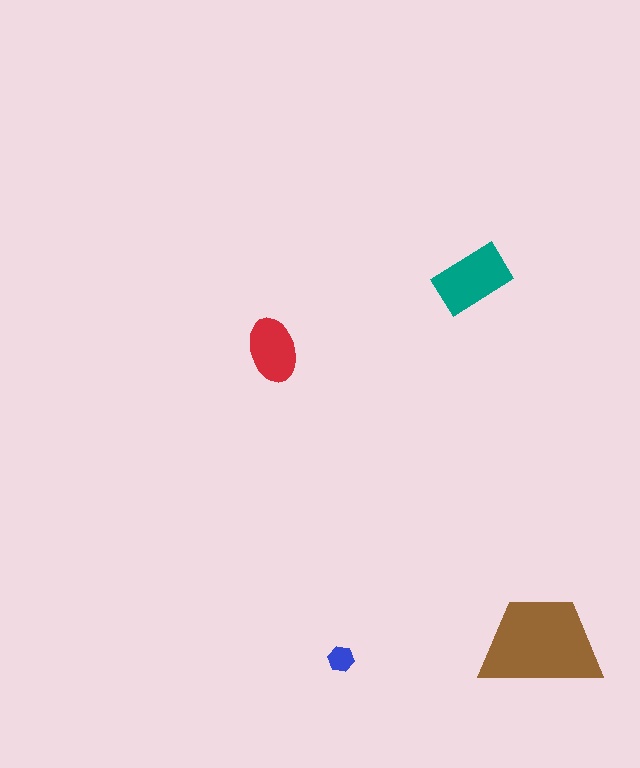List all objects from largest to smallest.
The brown trapezoid, the teal rectangle, the red ellipse, the blue hexagon.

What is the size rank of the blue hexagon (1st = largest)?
4th.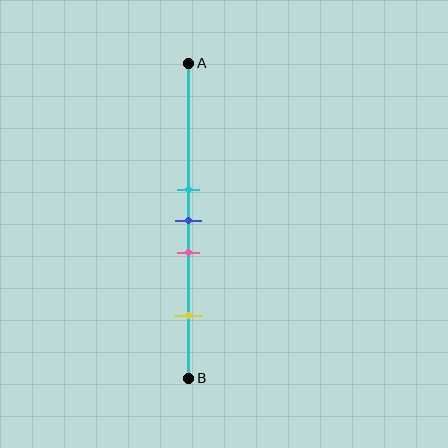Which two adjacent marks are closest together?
The cyan and blue marks are the closest adjacent pair.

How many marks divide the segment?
There are 4 marks dividing the segment.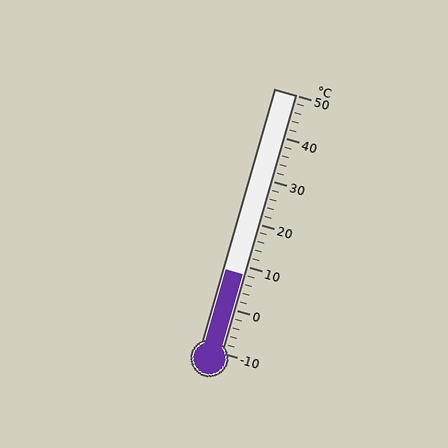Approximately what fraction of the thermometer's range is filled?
The thermometer is filled to approximately 30% of its range.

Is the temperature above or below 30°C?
The temperature is below 30°C.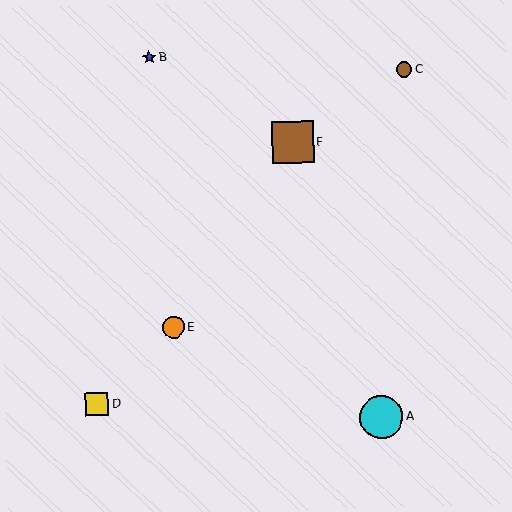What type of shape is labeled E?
Shape E is an orange circle.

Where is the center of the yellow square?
The center of the yellow square is at (97, 404).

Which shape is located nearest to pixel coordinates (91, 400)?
The yellow square (labeled D) at (97, 404) is nearest to that location.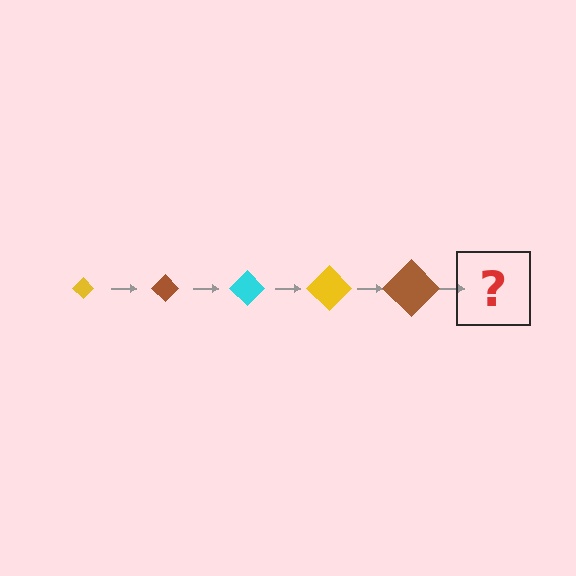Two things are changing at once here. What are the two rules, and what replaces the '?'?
The two rules are that the diamond grows larger each step and the color cycles through yellow, brown, and cyan. The '?' should be a cyan diamond, larger than the previous one.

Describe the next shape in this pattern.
It should be a cyan diamond, larger than the previous one.